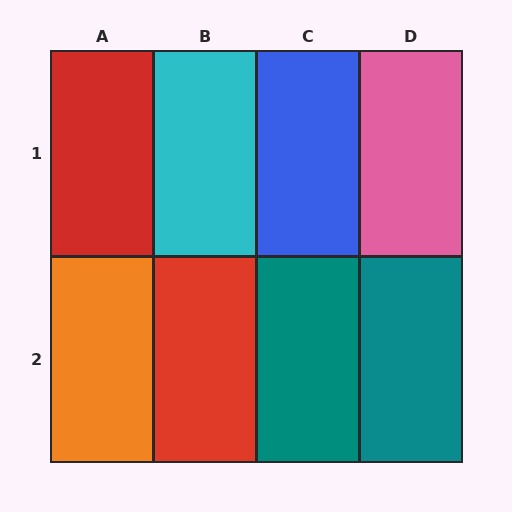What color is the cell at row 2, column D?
Teal.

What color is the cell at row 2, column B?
Red.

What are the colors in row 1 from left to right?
Red, cyan, blue, pink.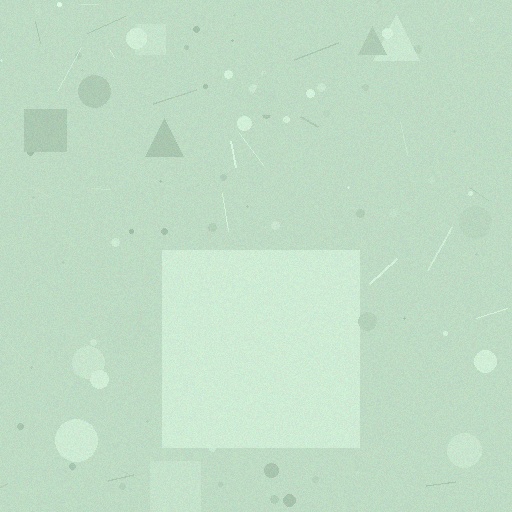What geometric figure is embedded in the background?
A square is embedded in the background.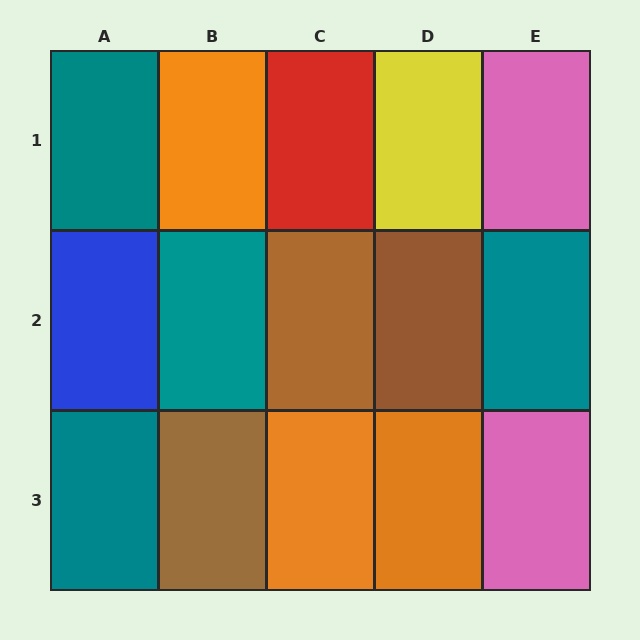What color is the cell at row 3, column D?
Orange.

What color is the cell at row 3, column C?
Orange.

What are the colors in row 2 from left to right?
Blue, teal, brown, brown, teal.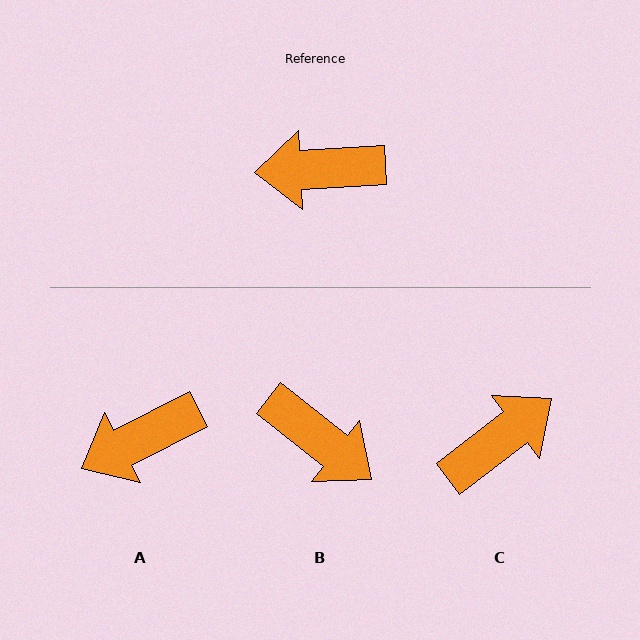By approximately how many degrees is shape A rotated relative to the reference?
Approximately 23 degrees counter-clockwise.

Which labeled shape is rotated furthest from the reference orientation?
C, about 146 degrees away.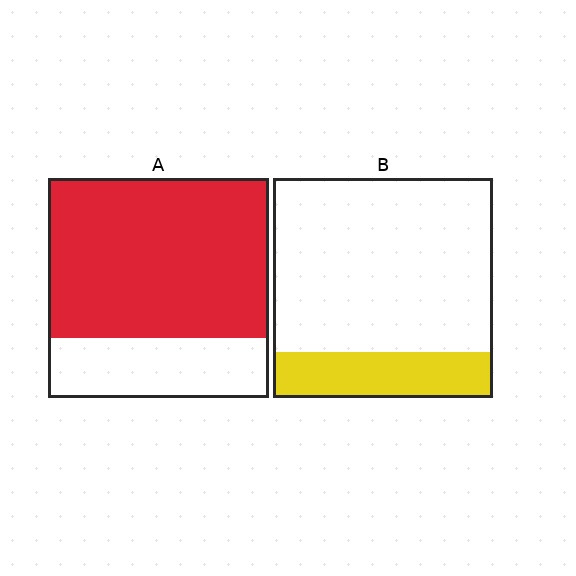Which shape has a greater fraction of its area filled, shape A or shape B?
Shape A.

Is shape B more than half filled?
No.